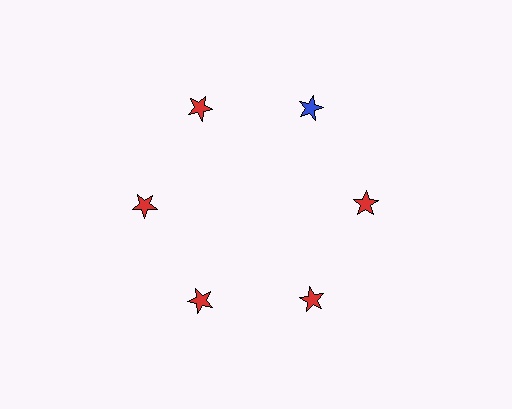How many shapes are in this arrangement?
There are 6 shapes arranged in a ring pattern.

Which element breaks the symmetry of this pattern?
The blue star at roughly the 1 o'clock position breaks the symmetry. All other shapes are red stars.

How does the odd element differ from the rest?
It has a different color: blue instead of red.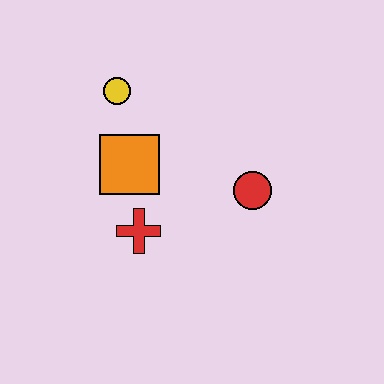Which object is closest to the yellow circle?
The orange square is closest to the yellow circle.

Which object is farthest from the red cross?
The yellow circle is farthest from the red cross.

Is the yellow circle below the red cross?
No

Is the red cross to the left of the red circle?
Yes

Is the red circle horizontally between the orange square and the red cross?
No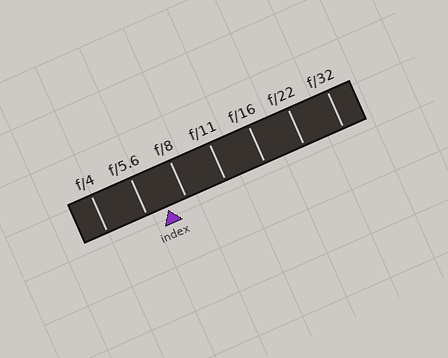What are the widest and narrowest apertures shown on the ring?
The widest aperture shown is f/4 and the narrowest is f/32.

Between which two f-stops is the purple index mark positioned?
The index mark is between f/5.6 and f/8.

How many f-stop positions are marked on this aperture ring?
There are 7 f-stop positions marked.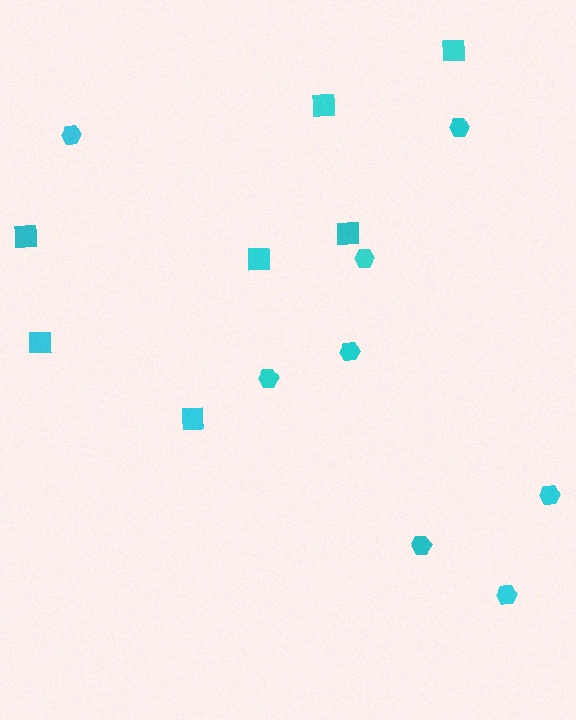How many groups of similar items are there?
There are 2 groups: one group of squares (7) and one group of hexagons (8).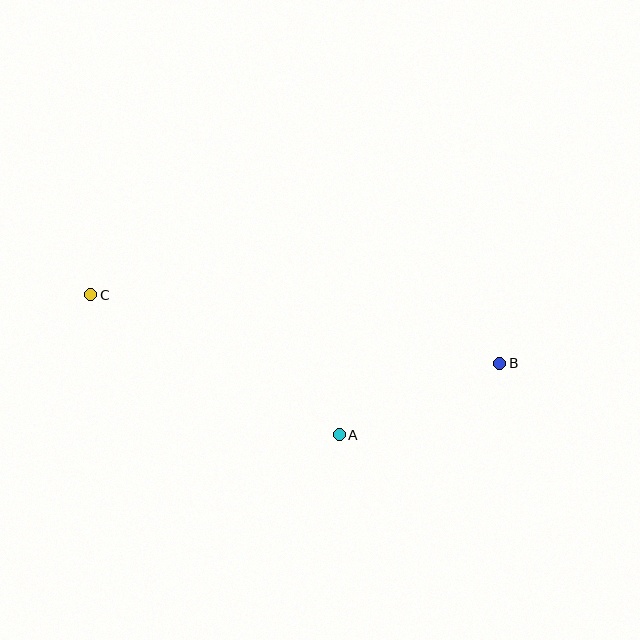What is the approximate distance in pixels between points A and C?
The distance between A and C is approximately 286 pixels.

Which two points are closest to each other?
Points A and B are closest to each other.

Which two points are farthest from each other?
Points B and C are farthest from each other.